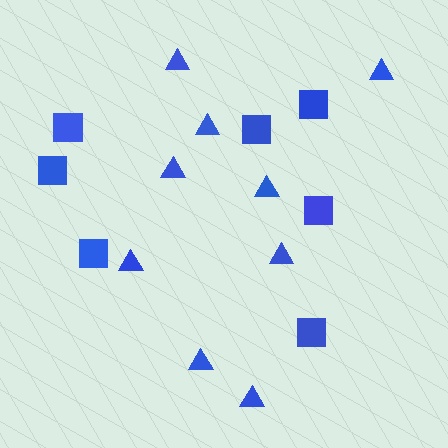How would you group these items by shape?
There are 2 groups: one group of squares (7) and one group of triangles (9).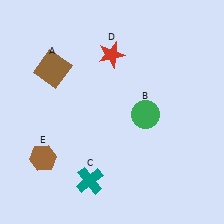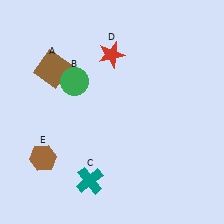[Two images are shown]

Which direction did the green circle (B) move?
The green circle (B) moved left.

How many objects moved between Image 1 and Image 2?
1 object moved between the two images.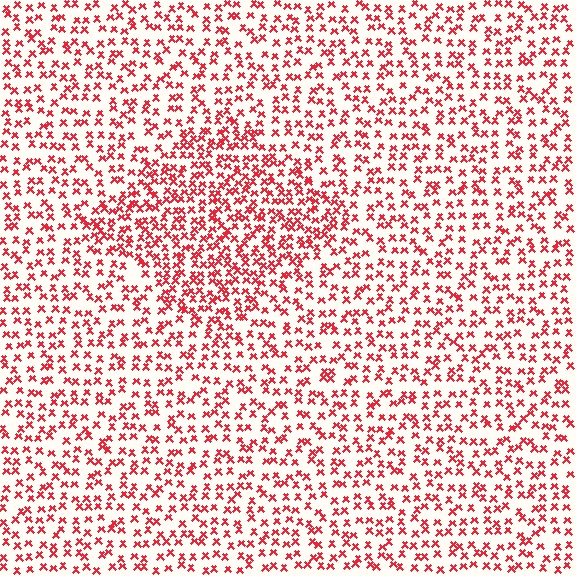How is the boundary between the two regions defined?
The boundary is defined by a change in element density (approximately 1.7x ratio). All elements are the same color, size, and shape.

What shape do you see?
I see a diamond.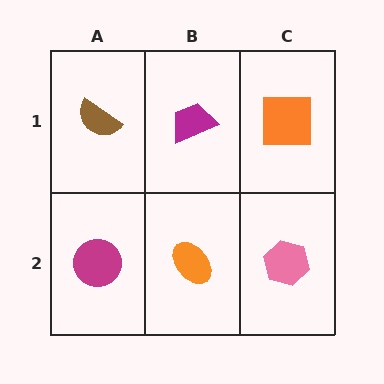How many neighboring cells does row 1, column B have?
3.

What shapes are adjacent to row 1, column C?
A pink hexagon (row 2, column C), a magenta trapezoid (row 1, column B).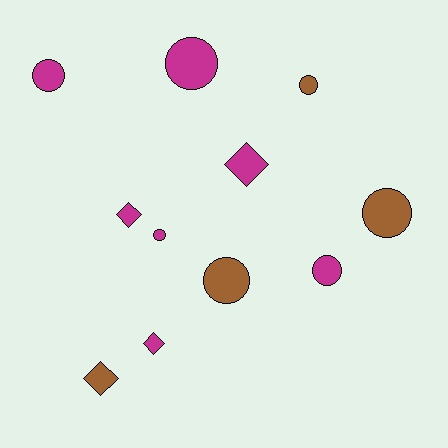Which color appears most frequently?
Magenta, with 7 objects.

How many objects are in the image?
There are 11 objects.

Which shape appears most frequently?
Circle, with 7 objects.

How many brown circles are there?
There are 3 brown circles.